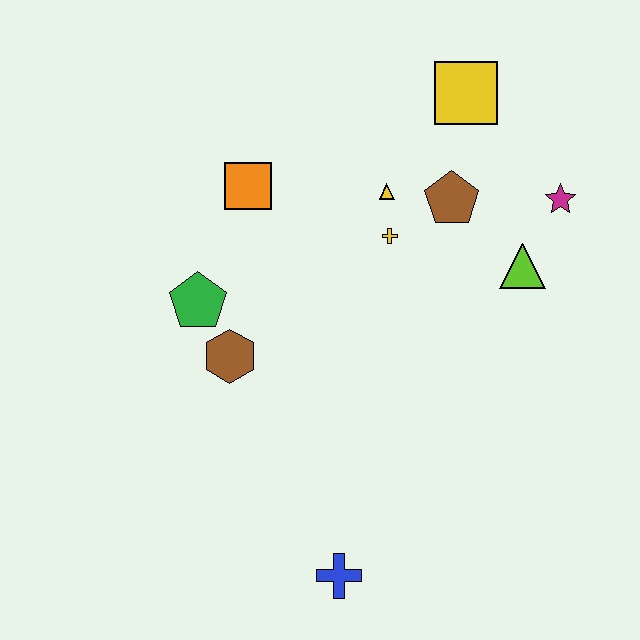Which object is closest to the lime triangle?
The magenta star is closest to the lime triangle.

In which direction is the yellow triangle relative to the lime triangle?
The yellow triangle is to the left of the lime triangle.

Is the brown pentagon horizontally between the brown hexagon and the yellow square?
Yes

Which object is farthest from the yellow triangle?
The blue cross is farthest from the yellow triangle.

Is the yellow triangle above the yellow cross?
Yes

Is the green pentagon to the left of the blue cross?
Yes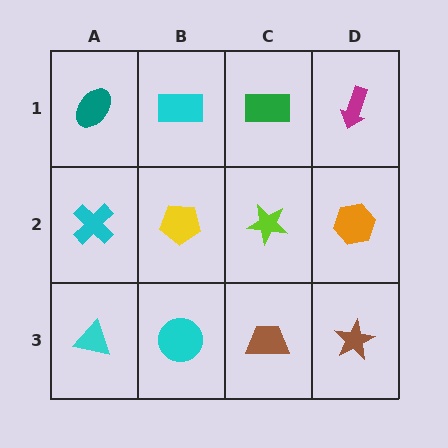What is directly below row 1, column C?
A lime star.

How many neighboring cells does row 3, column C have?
3.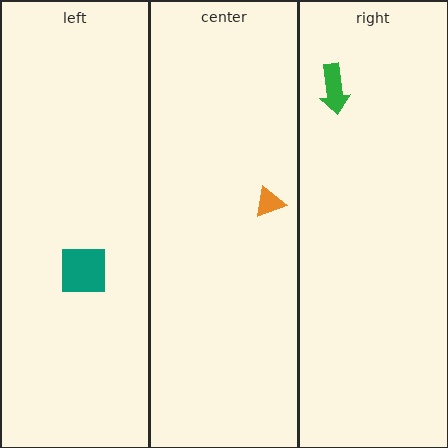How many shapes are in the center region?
1.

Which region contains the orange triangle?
The center region.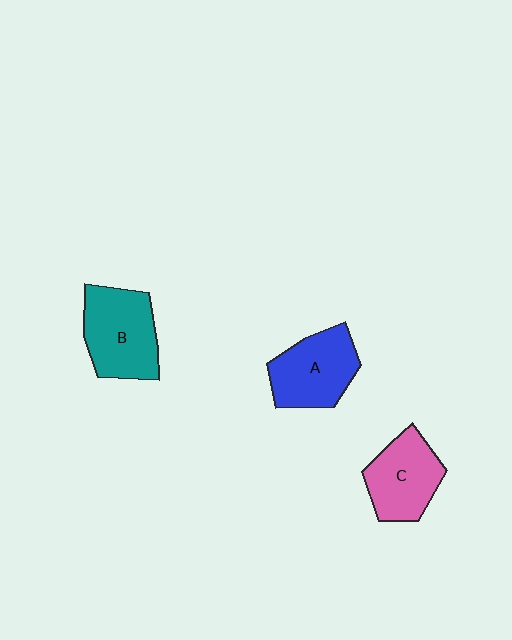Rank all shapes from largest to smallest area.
From largest to smallest: B (teal), A (blue), C (pink).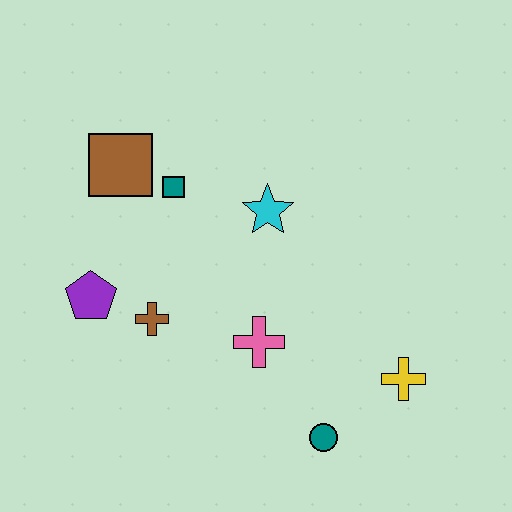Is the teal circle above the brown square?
No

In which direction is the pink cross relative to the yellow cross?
The pink cross is to the left of the yellow cross.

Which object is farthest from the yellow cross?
The brown square is farthest from the yellow cross.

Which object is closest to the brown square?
The teal square is closest to the brown square.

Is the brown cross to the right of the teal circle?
No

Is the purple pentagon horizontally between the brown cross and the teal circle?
No